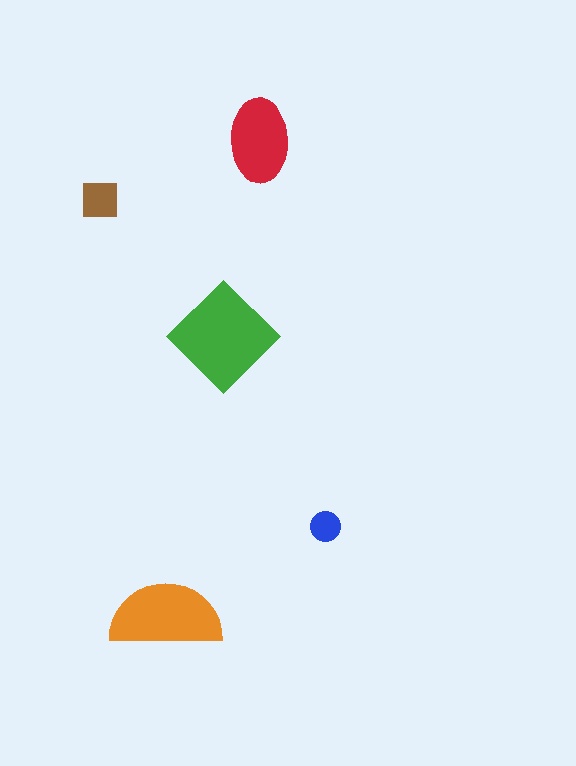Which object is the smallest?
The blue circle.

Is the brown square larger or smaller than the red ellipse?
Smaller.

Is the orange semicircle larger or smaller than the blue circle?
Larger.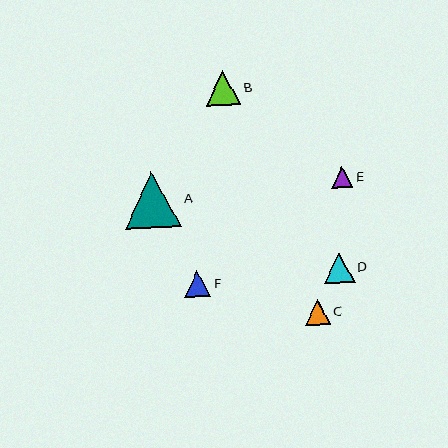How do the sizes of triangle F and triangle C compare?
Triangle F and triangle C are approximately the same size.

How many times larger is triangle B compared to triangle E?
Triangle B is approximately 1.6 times the size of triangle E.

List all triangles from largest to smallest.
From largest to smallest: A, B, D, F, C, E.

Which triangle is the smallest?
Triangle E is the smallest with a size of approximately 22 pixels.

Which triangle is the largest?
Triangle A is the largest with a size of approximately 56 pixels.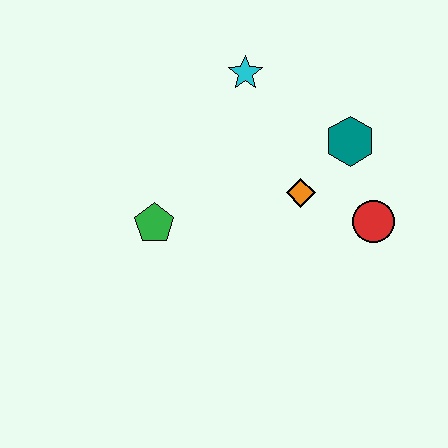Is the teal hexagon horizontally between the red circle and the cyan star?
Yes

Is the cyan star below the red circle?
No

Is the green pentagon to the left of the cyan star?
Yes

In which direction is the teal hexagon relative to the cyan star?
The teal hexagon is to the right of the cyan star.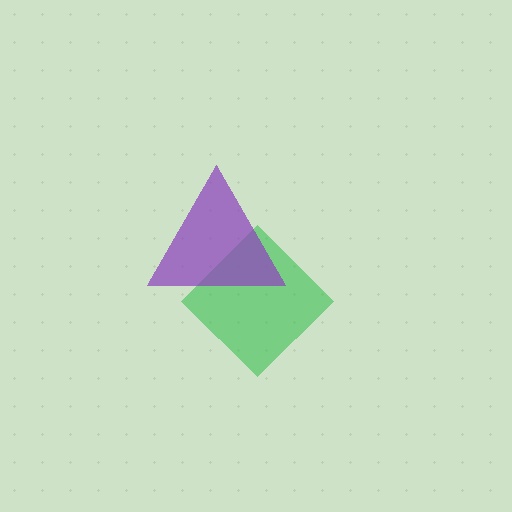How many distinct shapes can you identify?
There are 2 distinct shapes: a green diamond, a purple triangle.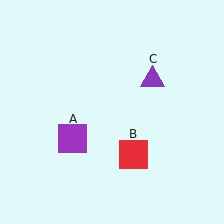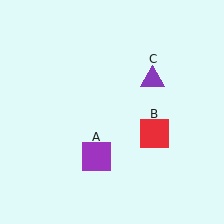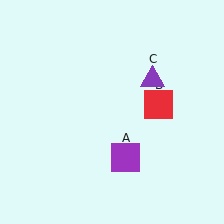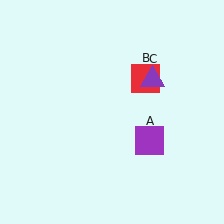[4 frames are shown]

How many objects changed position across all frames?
2 objects changed position: purple square (object A), red square (object B).